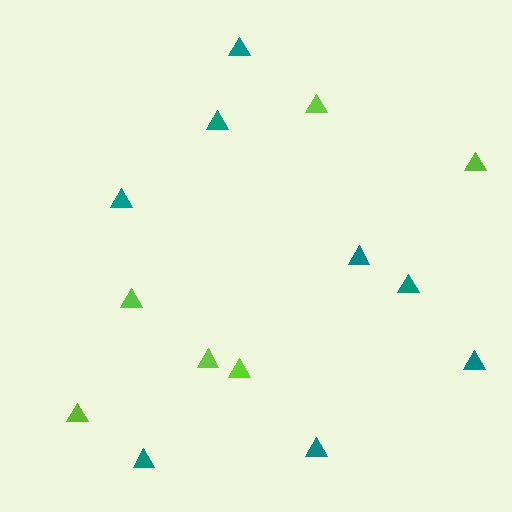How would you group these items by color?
There are 2 groups: one group of lime triangles (6) and one group of teal triangles (8).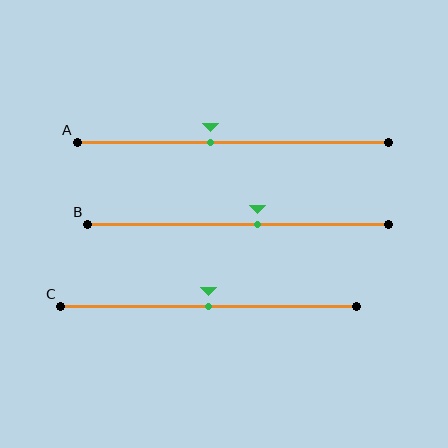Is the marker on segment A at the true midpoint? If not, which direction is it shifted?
No, the marker on segment A is shifted to the left by about 7% of the segment length.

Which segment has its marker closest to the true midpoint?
Segment C has its marker closest to the true midpoint.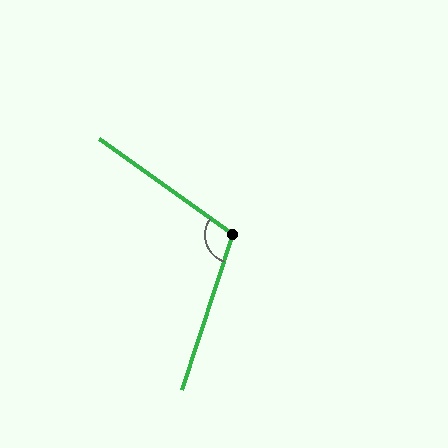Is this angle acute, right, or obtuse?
It is obtuse.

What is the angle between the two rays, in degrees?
Approximately 107 degrees.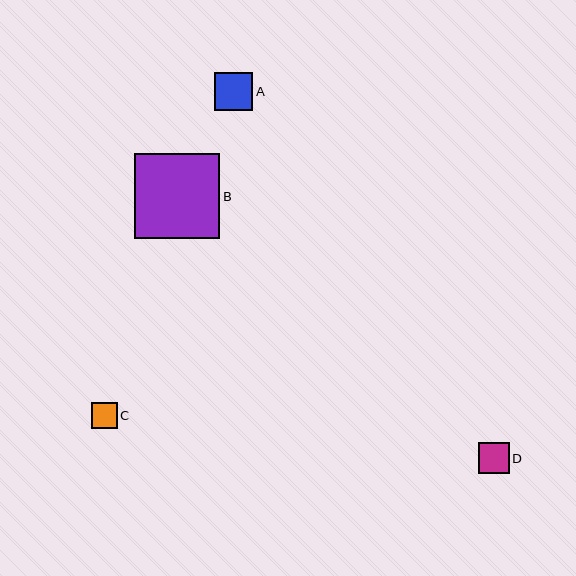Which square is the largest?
Square B is the largest with a size of approximately 85 pixels.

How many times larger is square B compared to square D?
Square B is approximately 2.7 times the size of square D.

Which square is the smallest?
Square C is the smallest with a size of approximately 26 pixels.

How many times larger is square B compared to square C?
Square B is approximately 3.3 times the size of square C.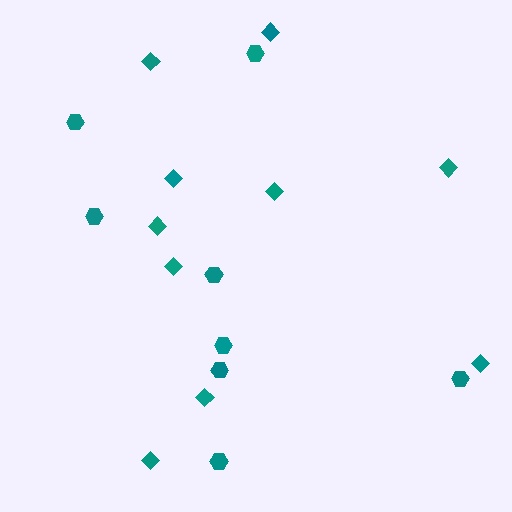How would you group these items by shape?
There are 2 groups: one group of hexagons (8) and one group of diamonds (10).